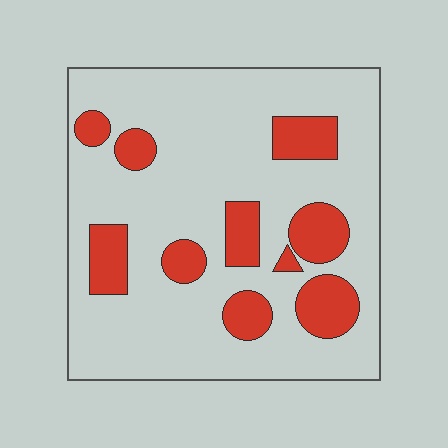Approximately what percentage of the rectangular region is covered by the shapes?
Approximately 20%.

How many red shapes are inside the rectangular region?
10.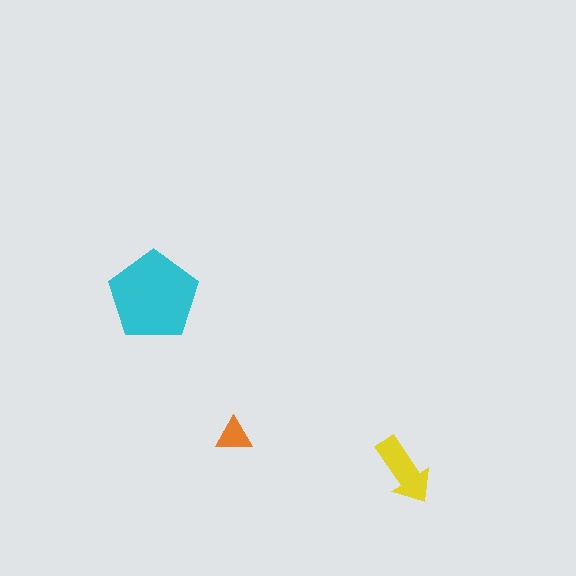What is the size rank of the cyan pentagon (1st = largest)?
1st.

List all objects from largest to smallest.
The cyan pentagon, the yellow arrow, the orange triangle.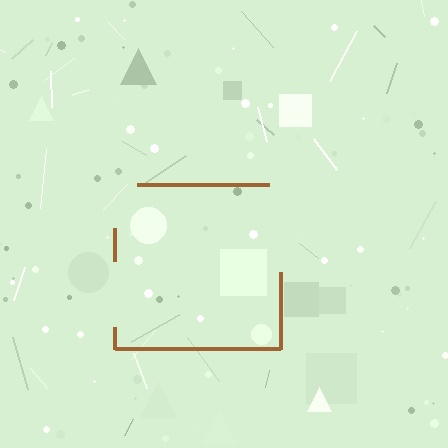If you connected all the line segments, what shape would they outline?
They would outline a square.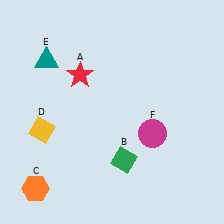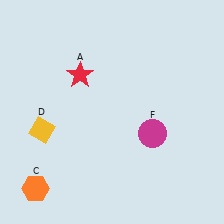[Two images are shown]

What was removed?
The green diamond (B), the teal triangle (E) were removed in Image 2.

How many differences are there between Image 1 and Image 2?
There are 2 differences between the two images.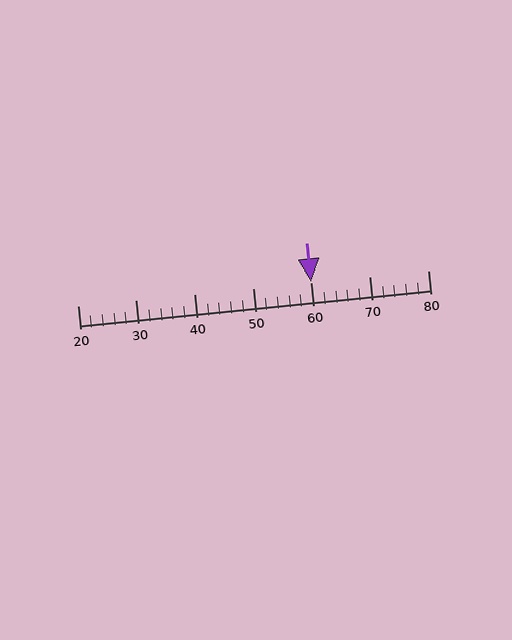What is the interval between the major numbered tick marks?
The major tick marks are spaced 10 units apart.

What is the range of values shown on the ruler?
The ruler shows values from 20 to 80.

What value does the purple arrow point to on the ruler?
The purple arrow points to approximately 60.